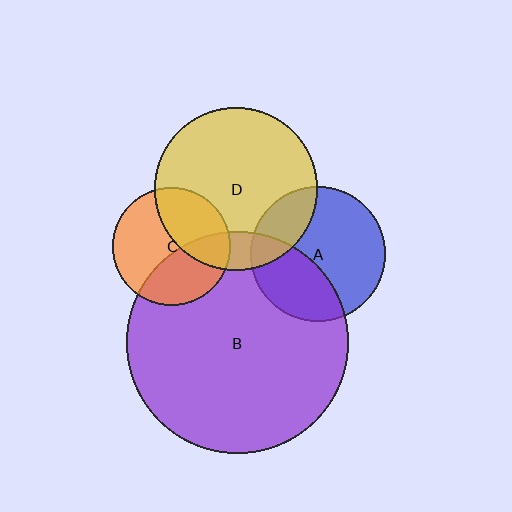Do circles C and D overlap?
Yes.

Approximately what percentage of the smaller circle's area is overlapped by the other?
Approximately 40%.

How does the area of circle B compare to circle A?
Approximately 2.7 times.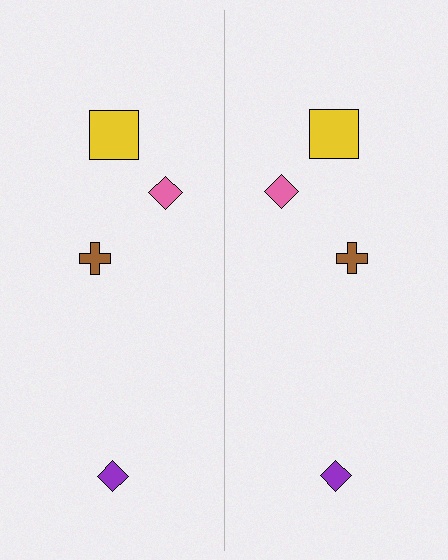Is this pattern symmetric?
Yes, this pattern has bilateral (reflection) symmetry.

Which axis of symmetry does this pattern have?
The pattern has a vertical axis of symmetry running through the center of the image.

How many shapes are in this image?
There are 8 shapes in this image.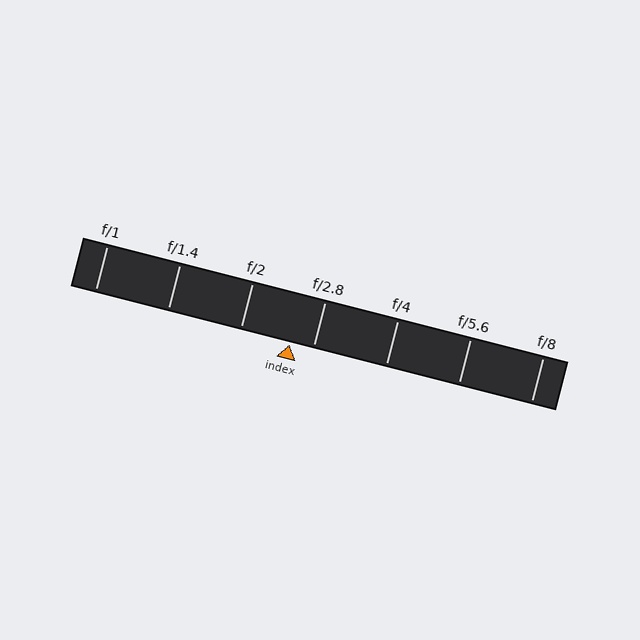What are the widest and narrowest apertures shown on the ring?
The widest aperture shown is f/1 and the narrowest is f/8.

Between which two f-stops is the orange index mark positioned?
The index mark is between f/2 and f/2.8.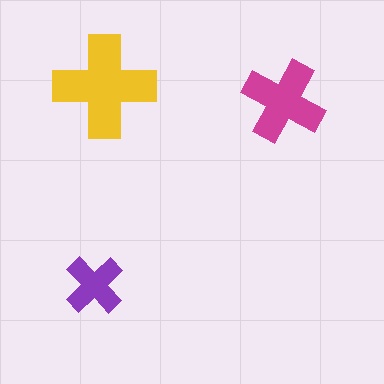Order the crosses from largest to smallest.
the yellow one, the magenta one, the purple one.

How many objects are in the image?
There are 3 objects in the image.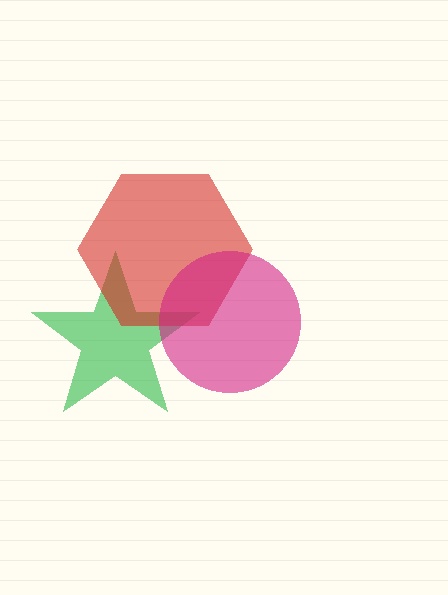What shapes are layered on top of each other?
The layered shapes are: a green star, a red hexagon, a magenta circle.